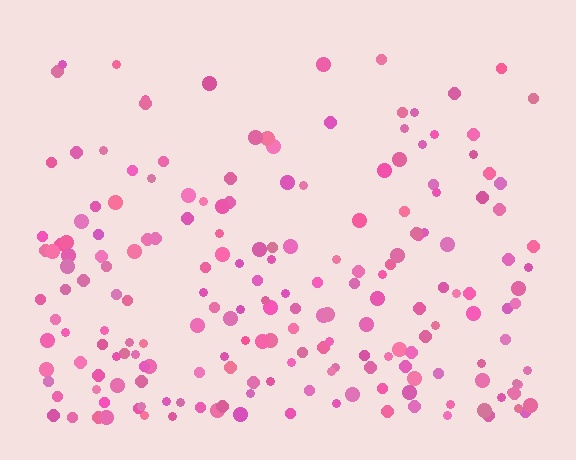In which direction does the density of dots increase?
From top to bottom, with the bottom side densest.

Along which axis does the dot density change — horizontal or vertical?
Vertical.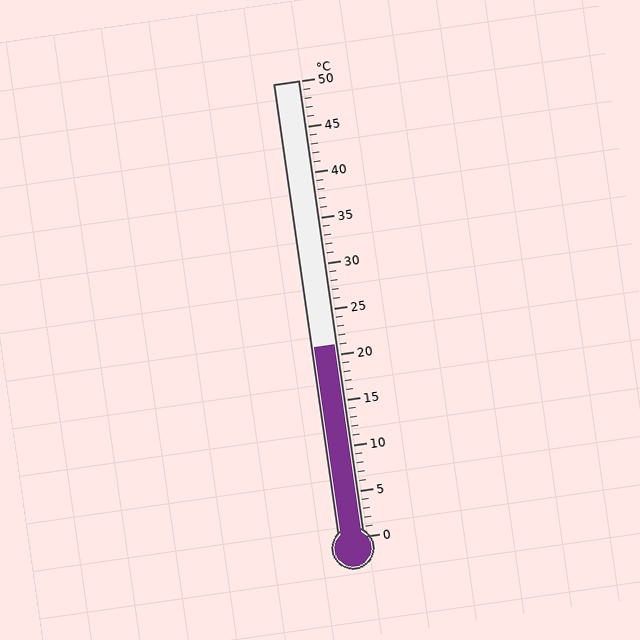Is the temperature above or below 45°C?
The temperature is below 45°C.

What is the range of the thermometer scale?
The thermometer scale ranges from 0°C to 50°C.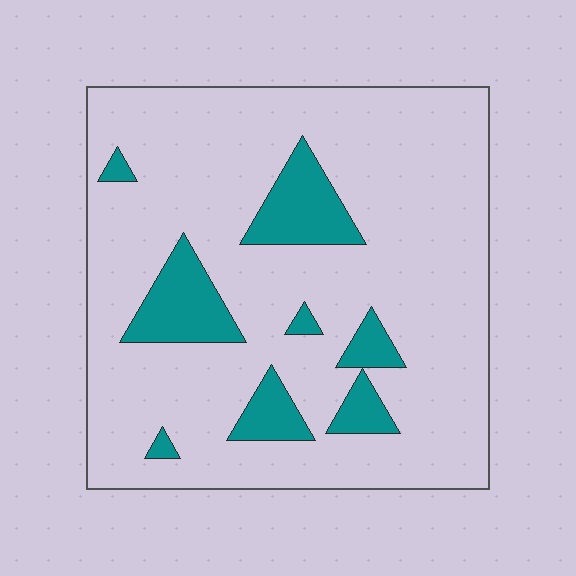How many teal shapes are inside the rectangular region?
8.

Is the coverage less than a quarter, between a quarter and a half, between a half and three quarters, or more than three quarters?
Less than a quarter.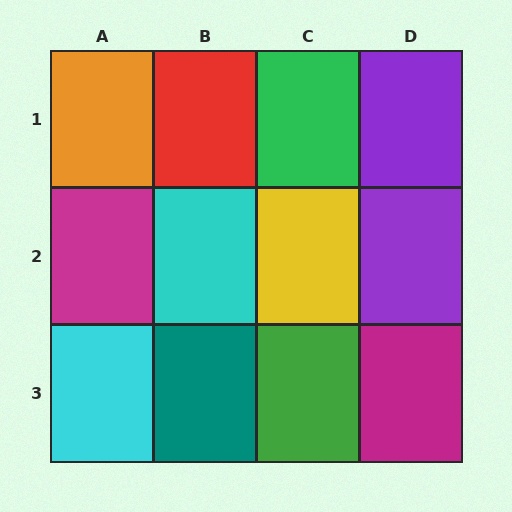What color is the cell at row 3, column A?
Cyan.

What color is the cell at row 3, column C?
Green.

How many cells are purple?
2 cells are purple.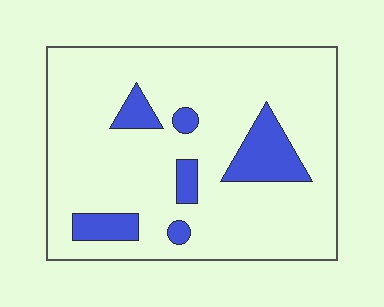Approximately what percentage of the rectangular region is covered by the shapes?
Approximately 15%.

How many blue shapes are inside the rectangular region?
6.